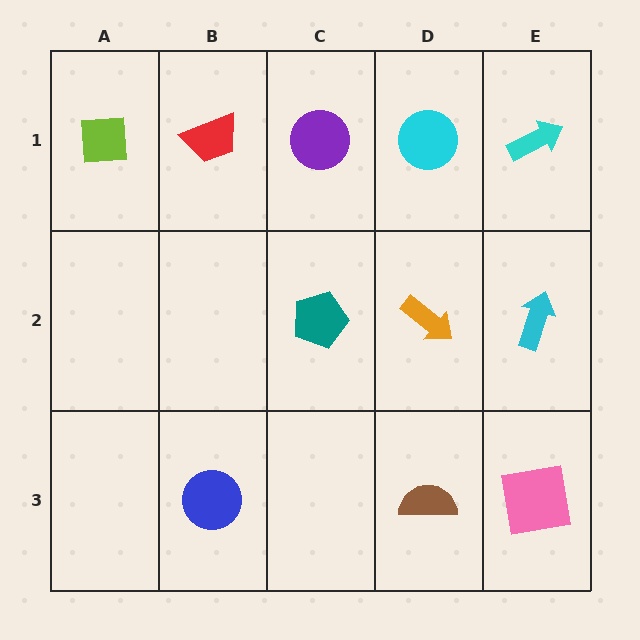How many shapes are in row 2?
3 shapes.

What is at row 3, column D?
A brown semicircle.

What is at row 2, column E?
A cyan arrow.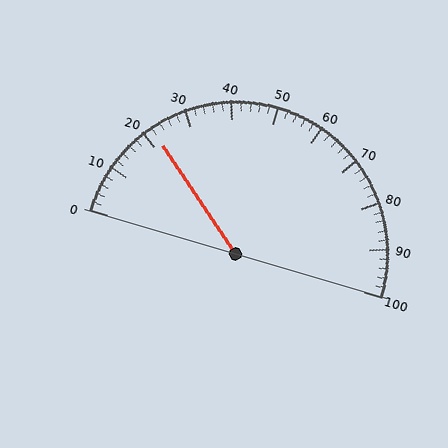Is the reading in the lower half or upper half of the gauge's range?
The reading is in the lower half of the range (0 to 100).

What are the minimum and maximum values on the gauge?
The gauge ranges from 0 to 100.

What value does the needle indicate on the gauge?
The needle indicates approximately 22.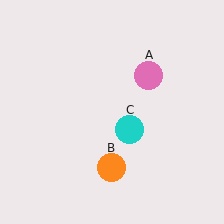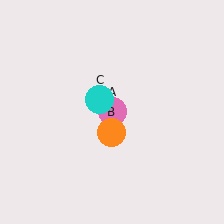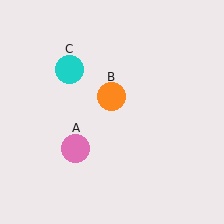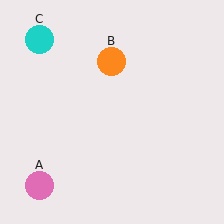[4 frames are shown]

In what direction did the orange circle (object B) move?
The orange circle (object B) moved up.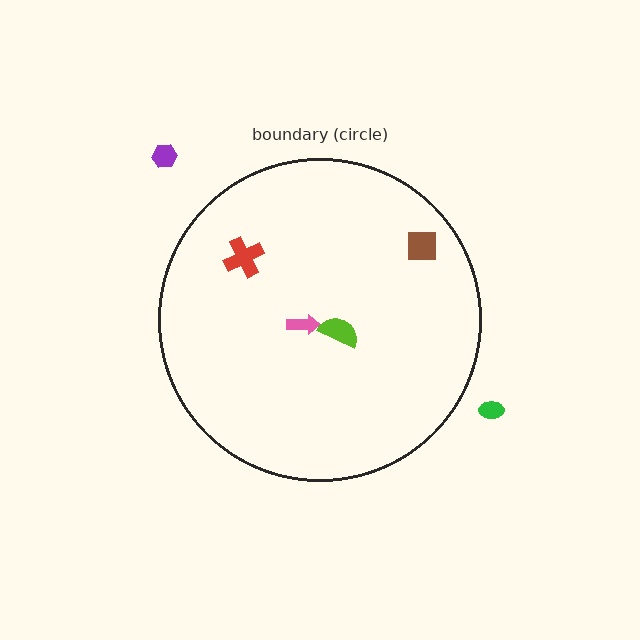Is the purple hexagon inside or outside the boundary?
Outside.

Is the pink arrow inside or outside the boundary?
Inside.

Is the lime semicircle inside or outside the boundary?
Inside.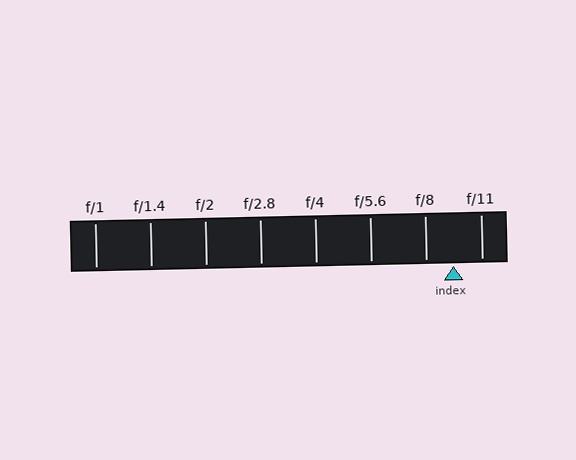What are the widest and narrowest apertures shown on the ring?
The widest aperture shown is f/1 and the narrowest is f/11.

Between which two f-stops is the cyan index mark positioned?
The index mark is between f/8 and f/11.